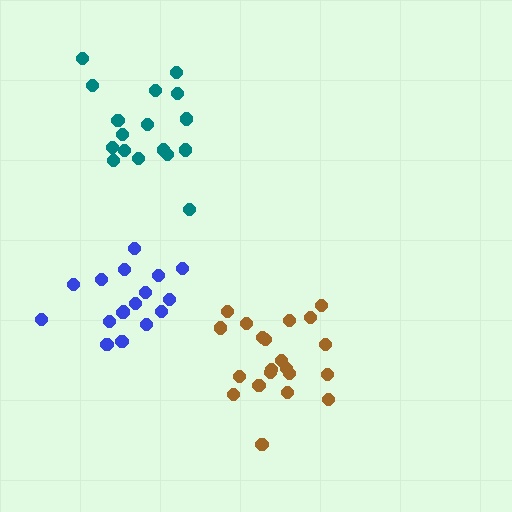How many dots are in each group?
Group 1: 21 dots, Group 2: 18 dots, Group 3: 17 dots (56 total).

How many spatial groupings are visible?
There are 3 spatial groupings.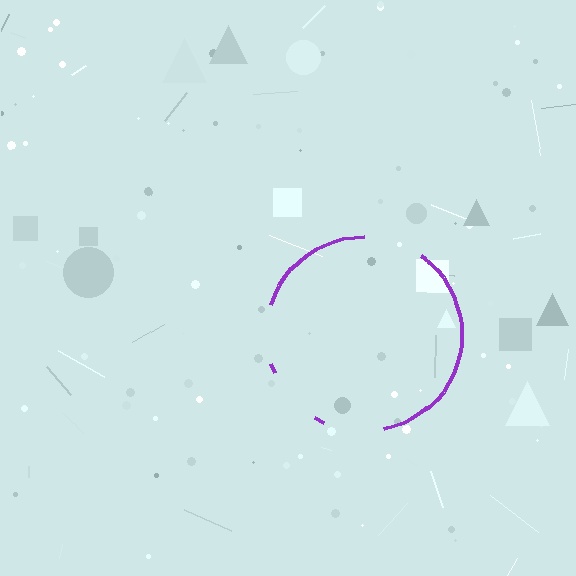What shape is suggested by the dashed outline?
The dashed outline suggests a circle.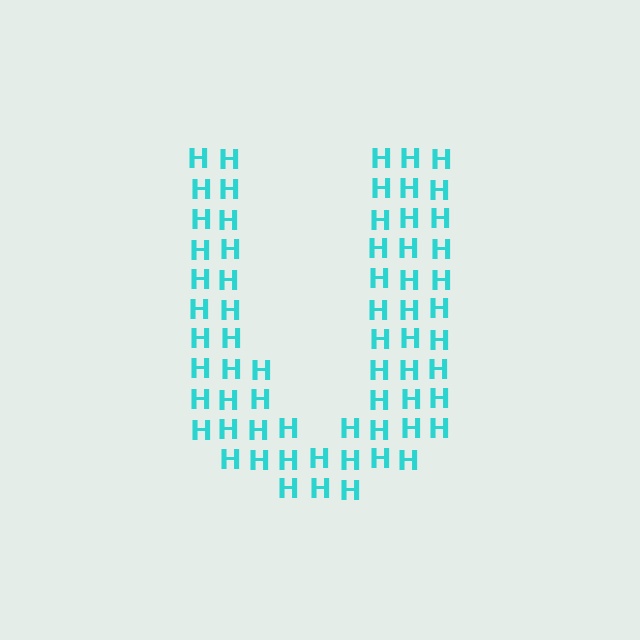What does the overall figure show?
The overall figure shows the letter U.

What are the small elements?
The small elements are letter H's.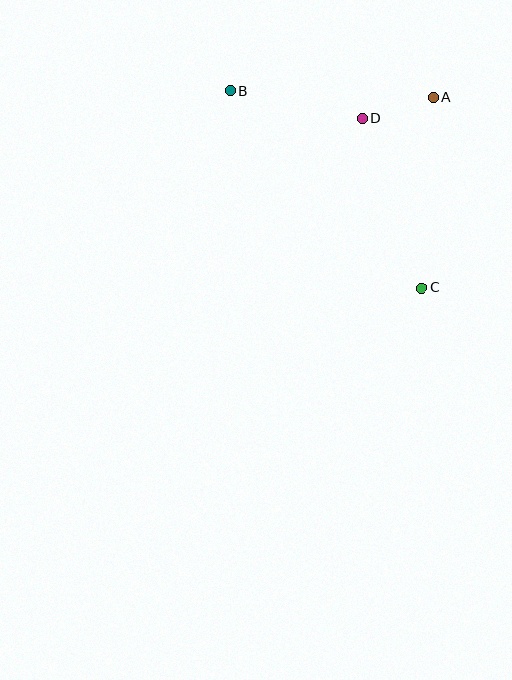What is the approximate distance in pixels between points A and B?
The distance between A and B is approximately 203 pixels.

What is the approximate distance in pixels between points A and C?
The distance between A and C is approximately 191 pixels.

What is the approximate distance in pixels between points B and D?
The distance between B and D is approximately 135 pixels.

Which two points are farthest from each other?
Points B and C are farthest from each other.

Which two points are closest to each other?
Points A and D are closest to each other.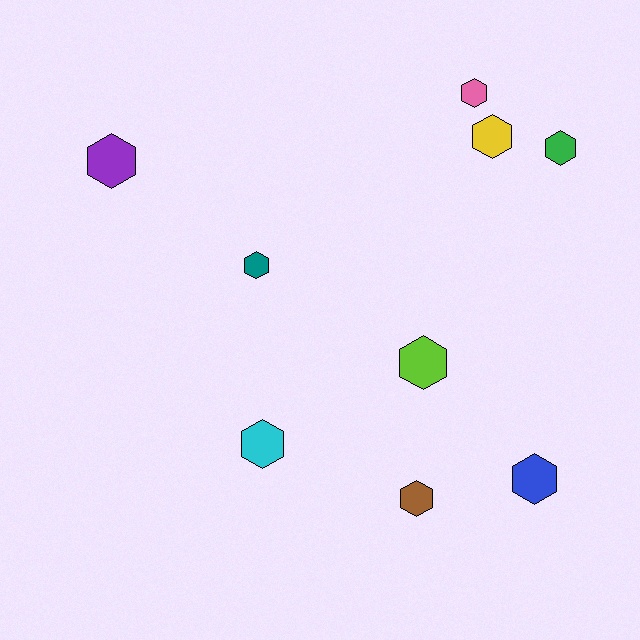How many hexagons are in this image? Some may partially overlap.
There are 9 hexagons.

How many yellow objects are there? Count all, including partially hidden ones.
There is 1 yellow object.